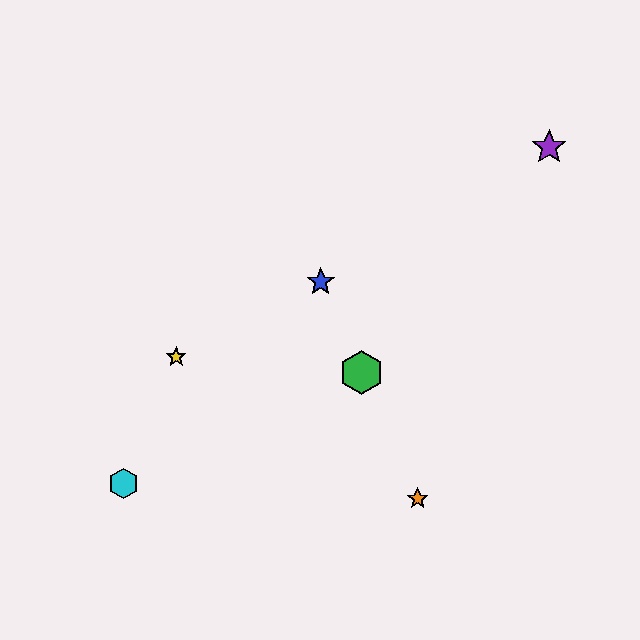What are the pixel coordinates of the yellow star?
The yellow star is at (176, 357).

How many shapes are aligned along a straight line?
4 shapes (the red hexagon, the blue star, the green hexagon, the orange star) are aligned along a straight line.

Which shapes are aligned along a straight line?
The red hexagon, the blue star, the green hexagon, the orange star are aligned along a straight line.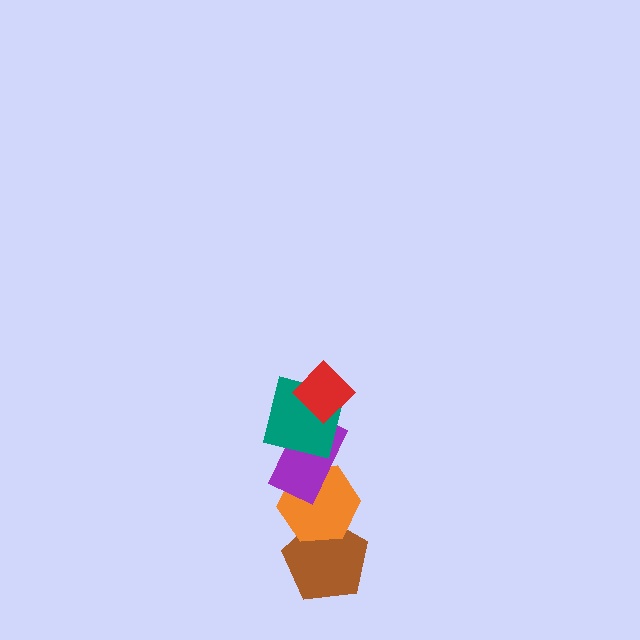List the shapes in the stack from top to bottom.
From top to bottom: the red diamond, the teal square, the purple rectangle, the orange hexagon, the brown pentagon.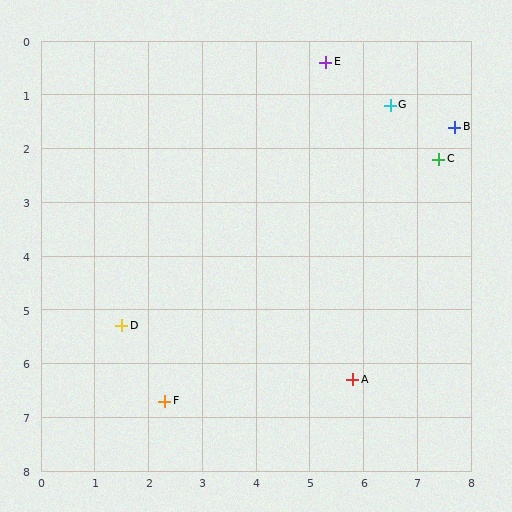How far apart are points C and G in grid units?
Points C and G are about 1.3 grid units apart.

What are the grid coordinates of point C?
Point C is at approximately (7.4, 2.2).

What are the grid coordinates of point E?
Point E is at approximately (5.3, 0.4).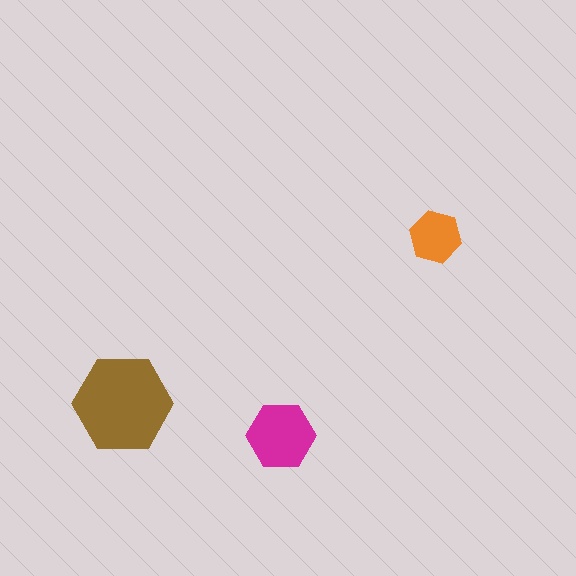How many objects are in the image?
There are 3 objects in the image.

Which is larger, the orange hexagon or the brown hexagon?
The brown one.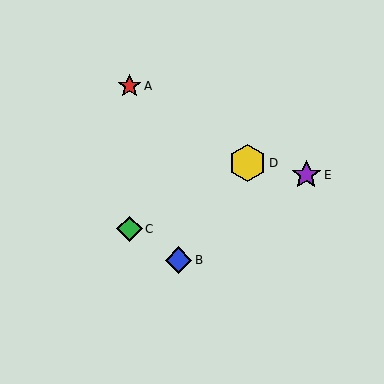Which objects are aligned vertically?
Objects A, C are aligned vertically.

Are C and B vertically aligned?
No, C is at x≈129 and B is at x≈179.